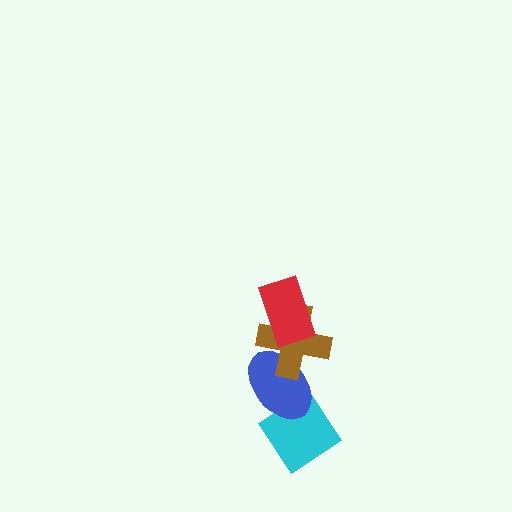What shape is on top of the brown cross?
The red rectangle is on top of the brown cross.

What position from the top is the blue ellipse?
The blue ellipse is 3rd from the top.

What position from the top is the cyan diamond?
The cyan diamond is 4th from the top.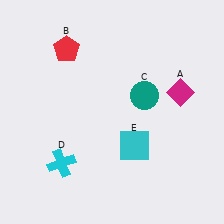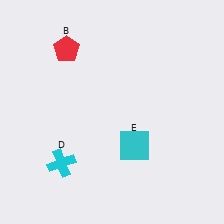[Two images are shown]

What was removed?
The teal circle (C), the magenta diamond (A) were removed in Image 2.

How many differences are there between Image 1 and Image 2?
There are 2 differences between the two images.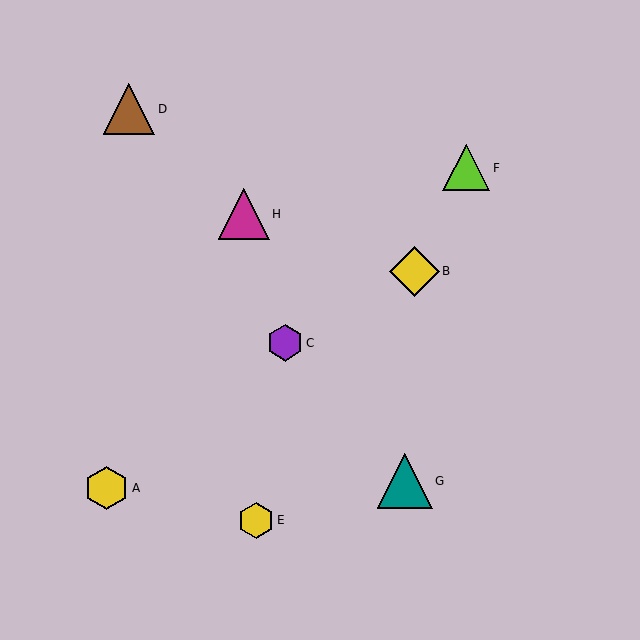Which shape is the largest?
The teal triangle (labeled G) is the largest.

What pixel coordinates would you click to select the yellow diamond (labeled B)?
Click at (414, 271) to select the yellow diamond B.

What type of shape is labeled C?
Shape C is a purple hexagon.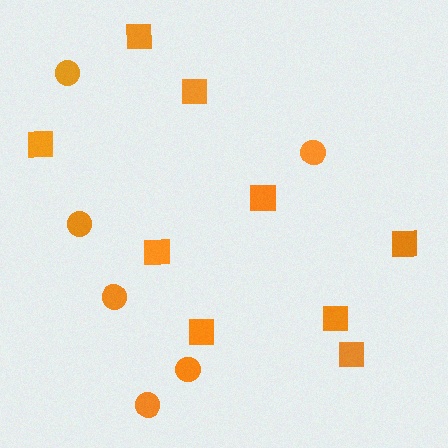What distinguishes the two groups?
There are 2 groups: one group of squares (9) and one group of circles (6).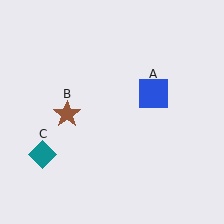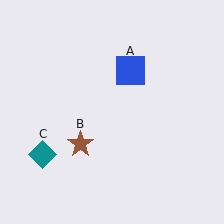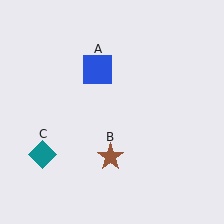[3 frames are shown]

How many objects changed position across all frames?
2 objects changed position: blue square (object A), brown star (object B).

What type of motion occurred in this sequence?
The blue square (object A), brown star (object B) rotated counterclockwise around the center of the scene.